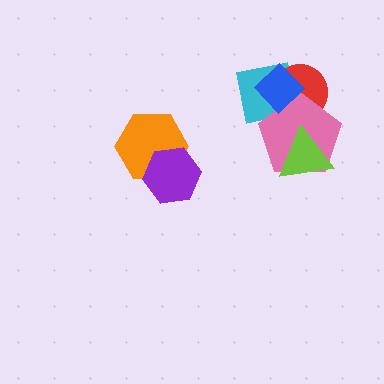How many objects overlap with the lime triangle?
1 object overlaps with the lime triangle.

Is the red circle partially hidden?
Yes, it is partially covered by another shape.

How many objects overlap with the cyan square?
3 objects overlap with the cyan square.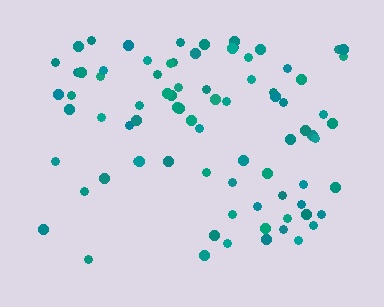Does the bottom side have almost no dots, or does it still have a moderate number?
Still a moderate number, just noticeably fewer than the top.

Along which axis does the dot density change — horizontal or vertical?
Vertical.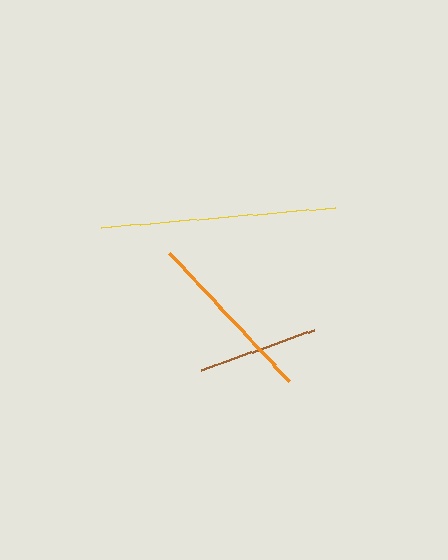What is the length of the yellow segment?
The yellow segment is approximately 235 pixels long.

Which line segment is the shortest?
The brown line is the shortest at approximately 120 pixels.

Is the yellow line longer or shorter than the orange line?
The yellow line is longer than the orange line.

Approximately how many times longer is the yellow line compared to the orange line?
The yellow line is approximately 1.3 times the length of the orange line.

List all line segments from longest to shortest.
From longest to shortest: yellow, orange, brown.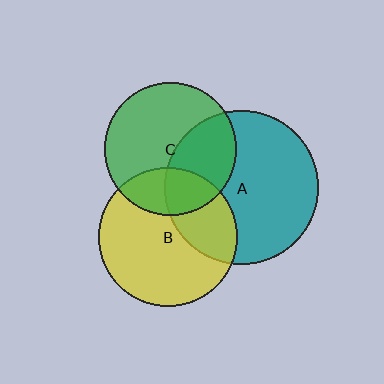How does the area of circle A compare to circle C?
Approximately 1.3 times.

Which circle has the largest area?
Circle A (teal).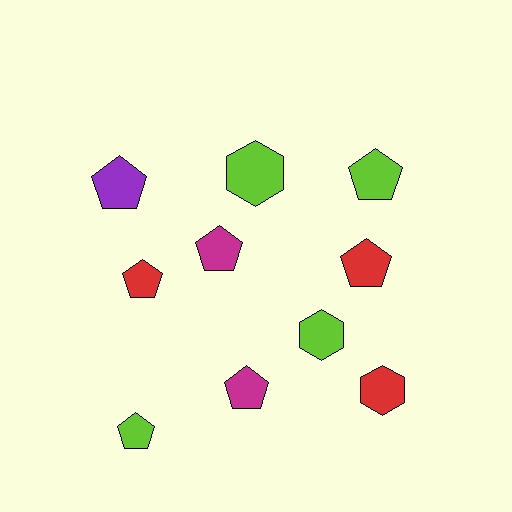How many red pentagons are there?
There are 2 red pentagons.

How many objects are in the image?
There are 10 objects.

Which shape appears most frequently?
Pentagon, with 7 objects.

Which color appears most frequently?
Lime, with 4 objects.